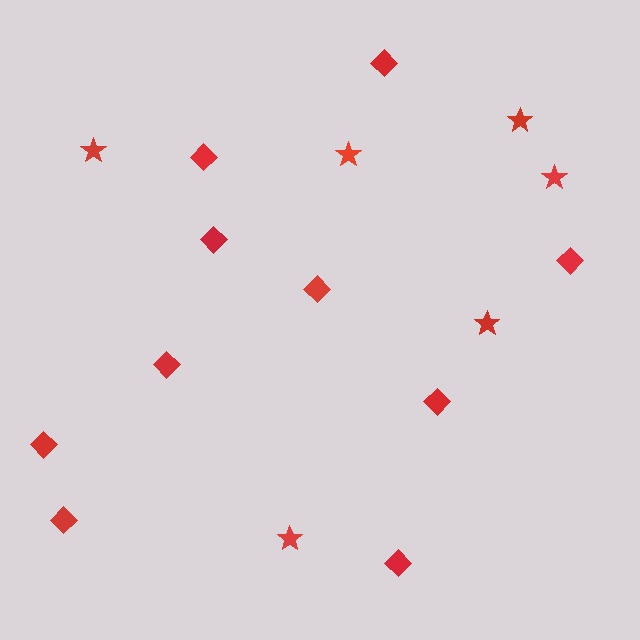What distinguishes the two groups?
There are 2 groups: one group of stars (6) and one group of diamonds (10).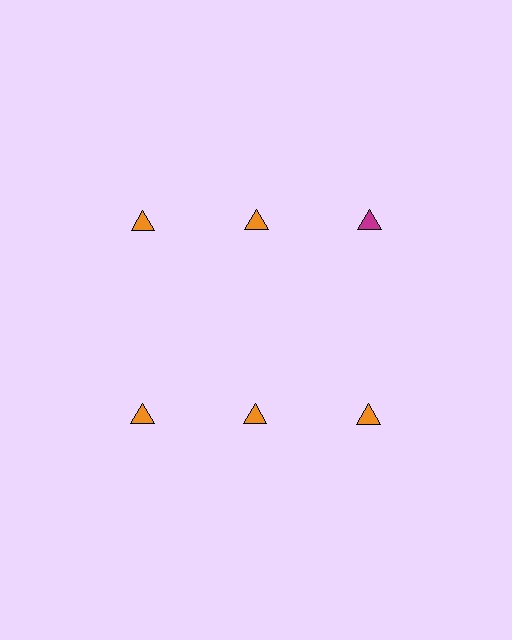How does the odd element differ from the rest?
It has a different color: magenta instead of orange.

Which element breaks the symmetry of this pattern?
The magenta triangle in the top row, center column breaks the symmetry. All other shapes are orange triangles.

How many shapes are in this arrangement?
There are 6 shapes arranged in a grid pattern.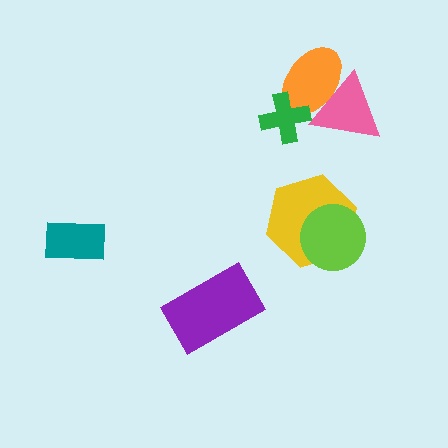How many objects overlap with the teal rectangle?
0 objects overlap with the teal rectangle.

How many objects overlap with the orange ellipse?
2 objects overlap with the orange ellipse.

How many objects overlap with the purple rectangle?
0 objects overlap with the purple rectangle.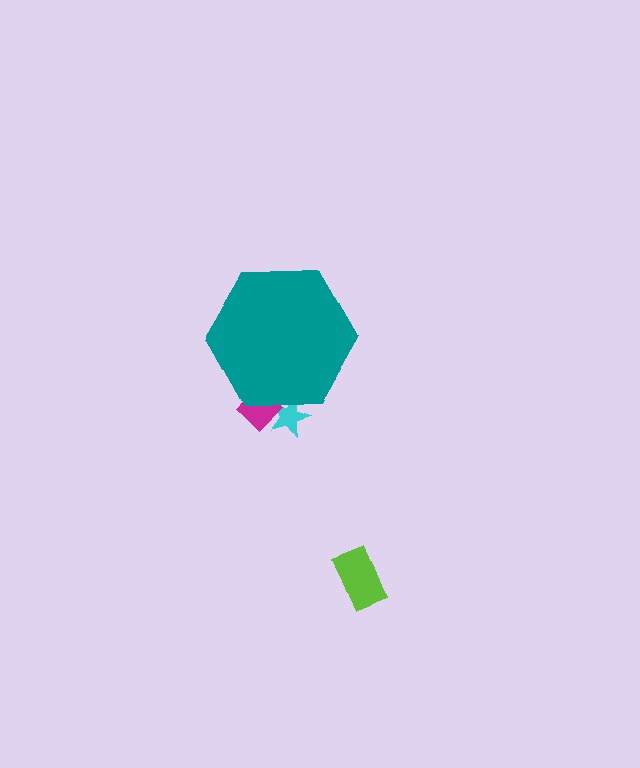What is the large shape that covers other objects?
A teal hexagon.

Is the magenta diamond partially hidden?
Yes, the magenta diamond is partially hidden behind the teal hexagon.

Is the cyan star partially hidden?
Yes, the cyan star is partially hidden behind the teal hexagon.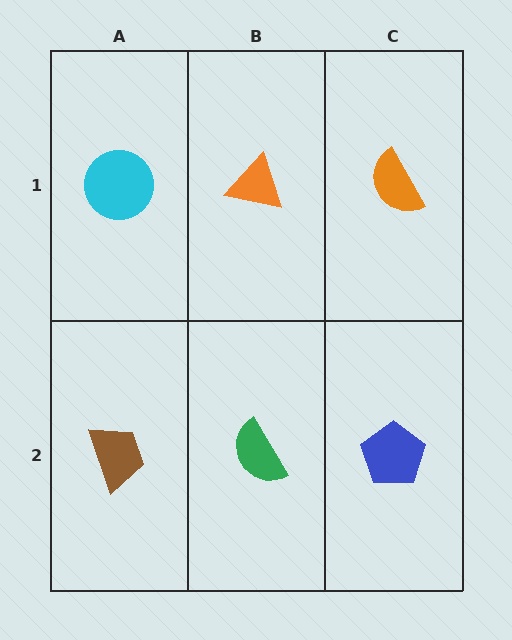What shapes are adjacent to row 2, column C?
An orange semicircle (row 1, column C), a green semicircle (row 2, column B).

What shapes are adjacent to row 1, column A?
A brown trapezoid (row 2, column A), an orange triangle (row 1, column B).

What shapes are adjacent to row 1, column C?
A blue pentagon (row 2, column C), an orange triangle (row 1, column B).